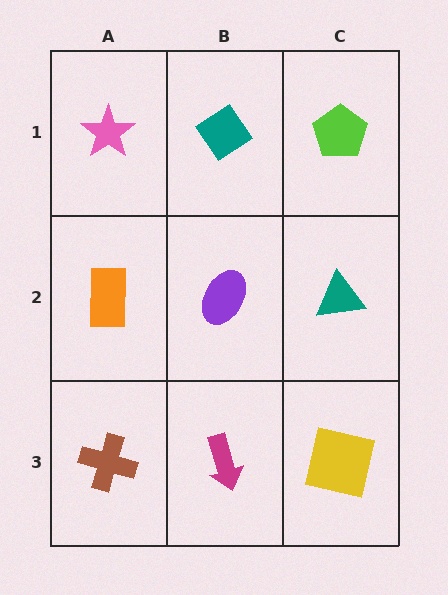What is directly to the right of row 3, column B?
A yellow square.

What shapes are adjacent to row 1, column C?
A teal triangle (row 2, column C), a teal diamond (row 1, column B).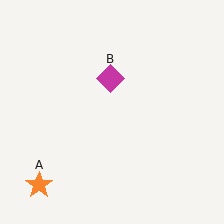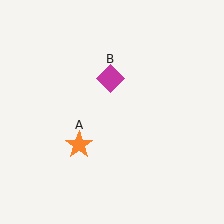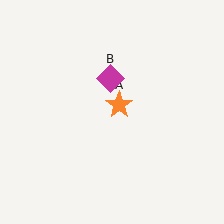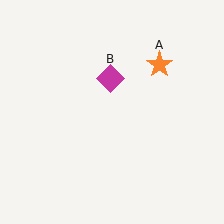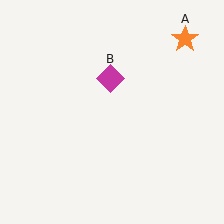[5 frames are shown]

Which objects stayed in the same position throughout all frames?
Magenta diamond (object B) remained stationary.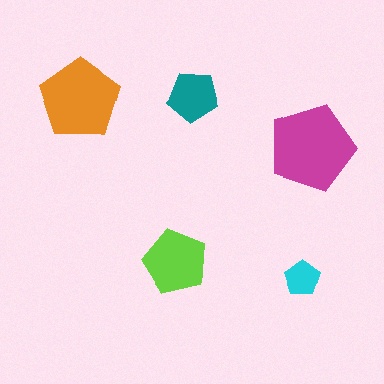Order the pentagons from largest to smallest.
the magenta one, the orange one, the lime one, the teal one, the cyan one.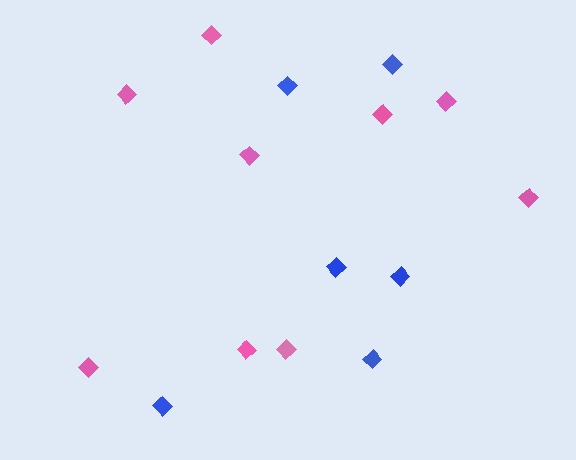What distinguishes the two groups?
There are 2 groups: one group of pink diamonds (9) and one group of blue diamonds (6).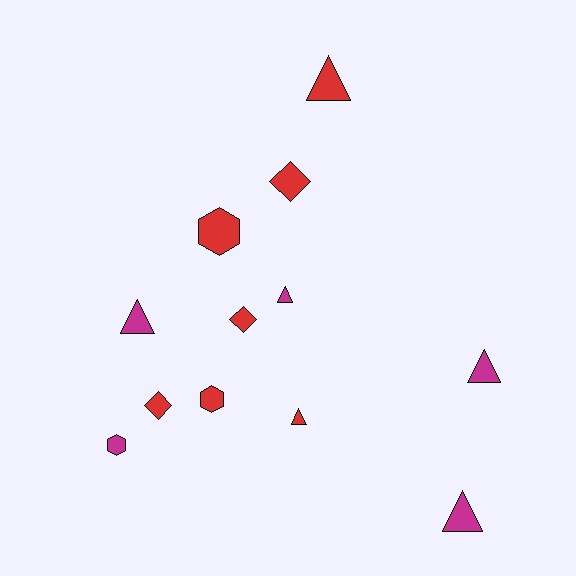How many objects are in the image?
There are 12 objects.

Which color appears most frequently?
Red, with 7 objects.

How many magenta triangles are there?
There are 4 magenta triangles.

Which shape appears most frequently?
Triangle, with 6 objects.